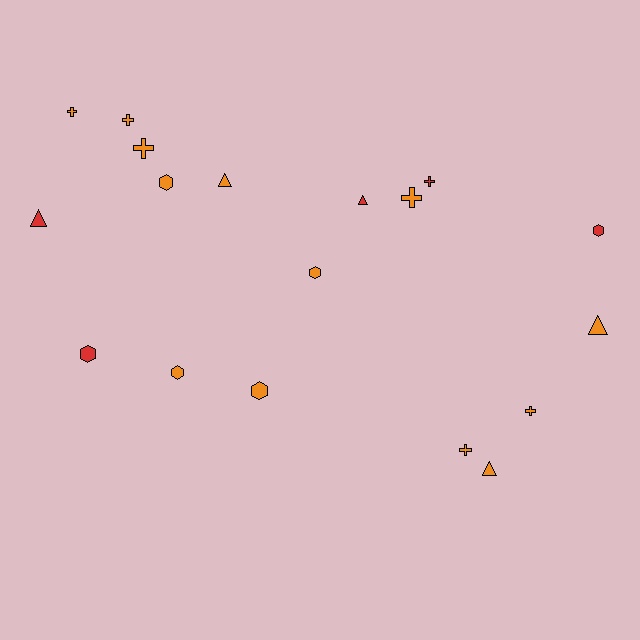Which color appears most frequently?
Orange, with 13 objects.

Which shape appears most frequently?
Cross, with 7 objects.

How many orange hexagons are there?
There are 4 orange hexagons.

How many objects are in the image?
There are 18 objects.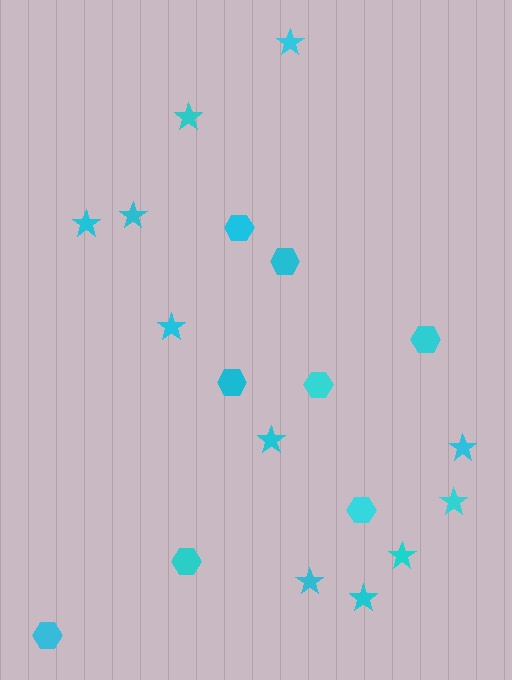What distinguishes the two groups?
There are 2 groups: one group of hexagons (8) and one group of stars (11).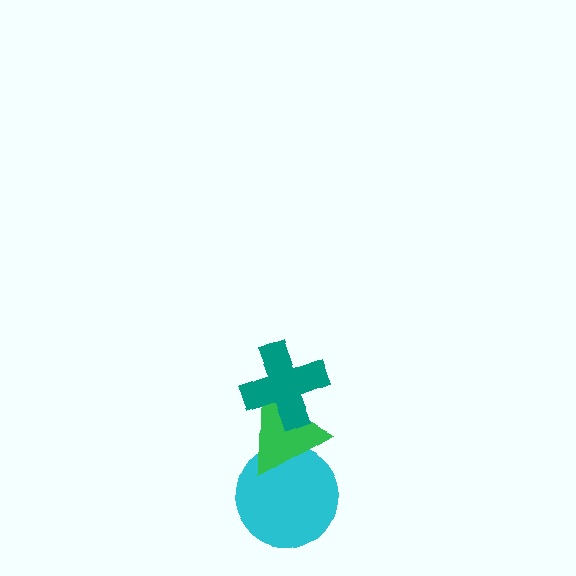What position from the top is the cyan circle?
The cyan circle is 3rd from the top.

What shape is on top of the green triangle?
The teal cross is on top of the green triangle.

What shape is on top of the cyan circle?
The green triangle is on top of the cyan circle.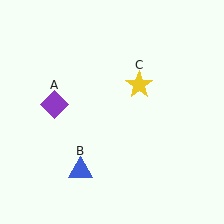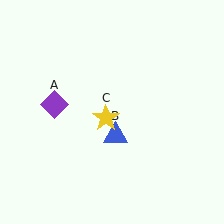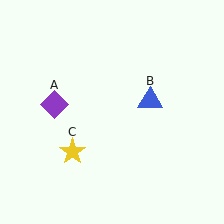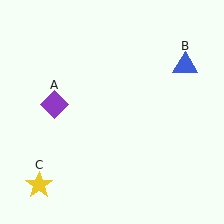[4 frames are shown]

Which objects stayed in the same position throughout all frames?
Purple diamond (object A) remained stationary.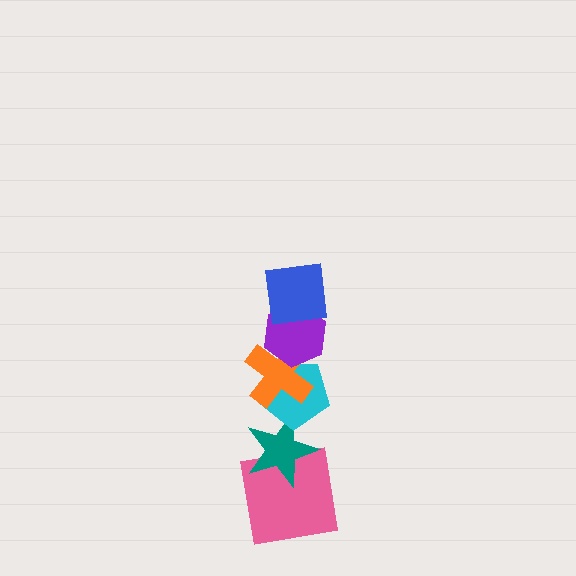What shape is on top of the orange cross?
The purple hexagon is on top of the orange cross.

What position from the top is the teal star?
The teal star is 5th from the top.